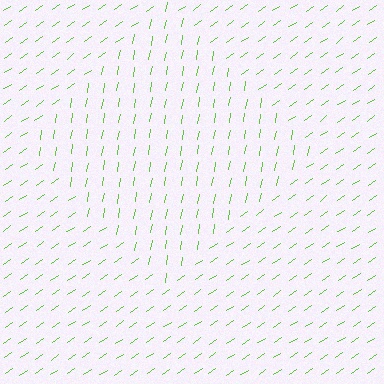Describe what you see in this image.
The image is filled with small lime line segments. A diamond region in the image has lines oriented differently from the surrounding lines, creating a visible texture boundary.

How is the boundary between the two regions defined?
The boundary is defined purely by a change in line orientation (approximately 45 degrees difference). All lines are the same color and thickness.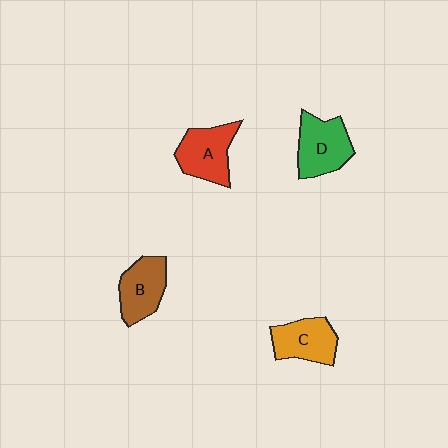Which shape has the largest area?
Shape D (green).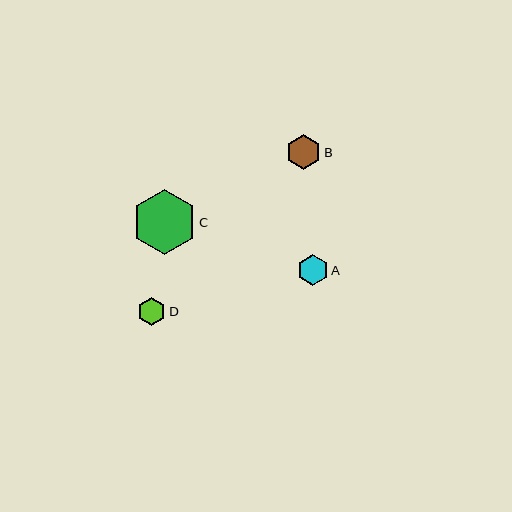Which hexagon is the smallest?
Hexagon D is the smallest with a size of approximately 28 pixels.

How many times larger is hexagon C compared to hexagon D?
Hexagon C is approximately 2.3 times the size of hexagon D.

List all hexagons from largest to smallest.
From largest to smallest: C, B, A, D.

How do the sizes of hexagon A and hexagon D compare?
Hexagon A and hexagon D are approximately the same size.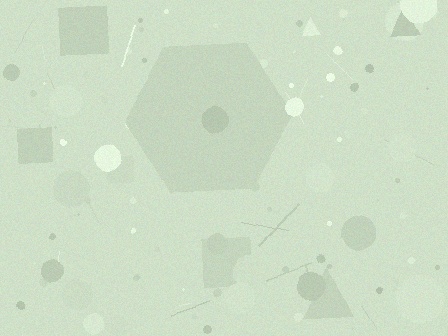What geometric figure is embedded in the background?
A hexagon is embedded in the background.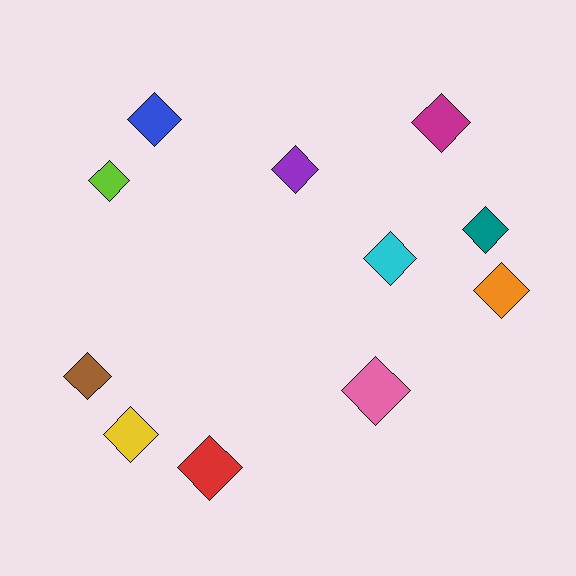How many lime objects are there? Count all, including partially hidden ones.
There is 1 lime object.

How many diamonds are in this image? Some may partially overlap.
There are 11 diamonds.